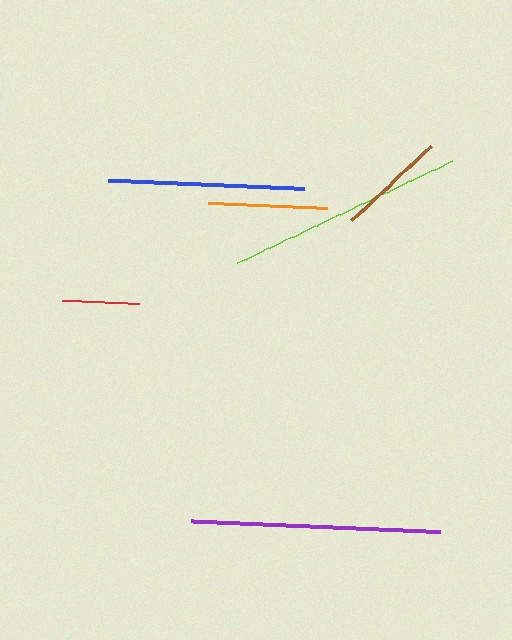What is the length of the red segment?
The red segment is approximately 77 pixels long.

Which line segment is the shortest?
The red line is the shortest at approximately 77 pixels.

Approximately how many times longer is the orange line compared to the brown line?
The orange line is approximately 1.1 times the length of the brown line.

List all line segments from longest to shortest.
From longest to shortest: purple, lime, blue, orange, brown, red.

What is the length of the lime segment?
The lime segment is approximately 238 pixels long.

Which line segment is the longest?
The purple line is the longest at approximately 249 pixels.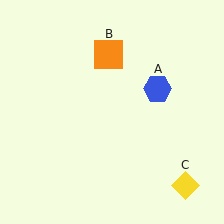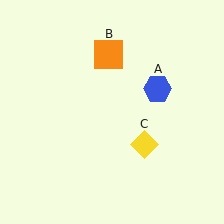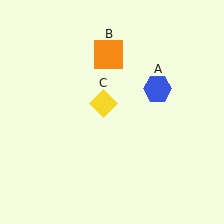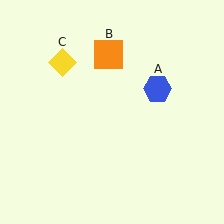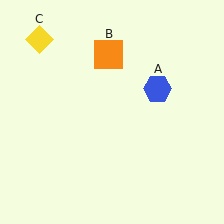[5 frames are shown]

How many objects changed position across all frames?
1 object changed position: yellow diamond (object C).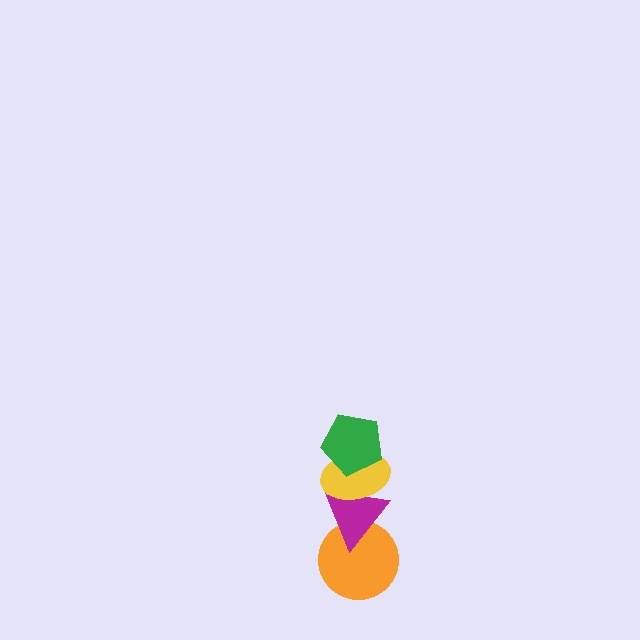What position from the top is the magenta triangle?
The magenta triangle is 3rd from the top.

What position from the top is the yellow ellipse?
The yellow ellipse is 2nd from the top.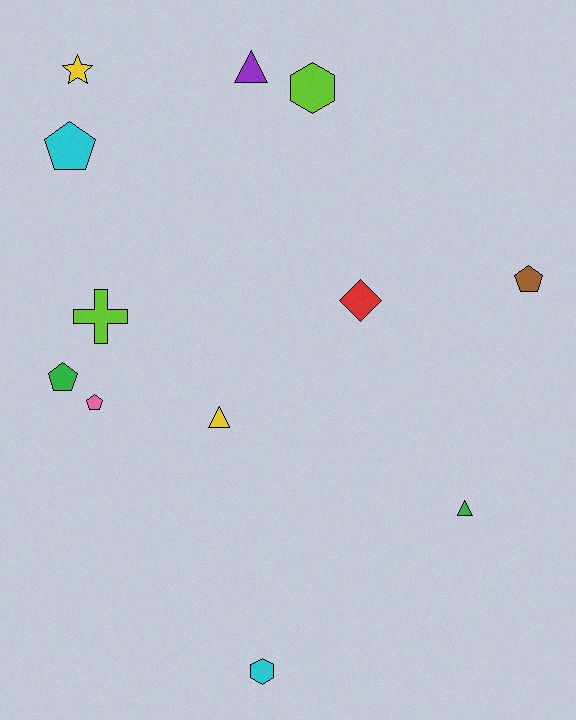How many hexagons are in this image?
There are 2 hexagons.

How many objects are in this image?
There are 12 objects.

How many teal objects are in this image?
There are no teal objects.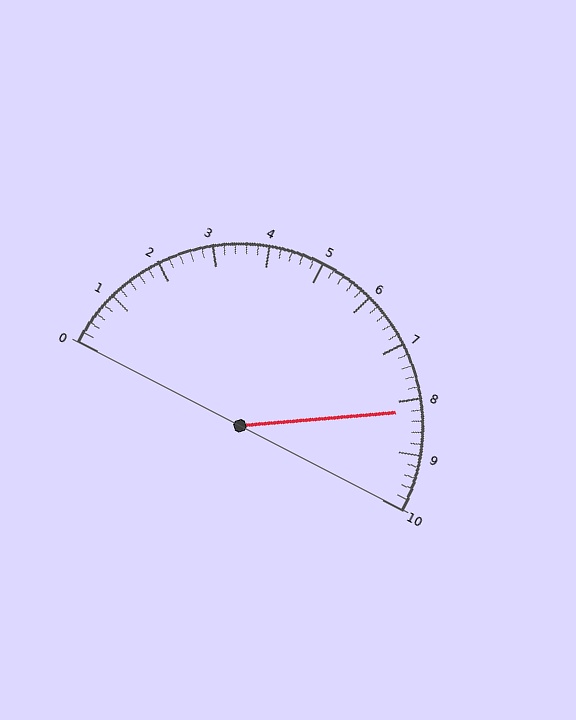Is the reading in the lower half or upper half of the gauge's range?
The reading is in the upper half of the range (0 to 10).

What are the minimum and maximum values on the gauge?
The gauge ranges from 0 to 10.